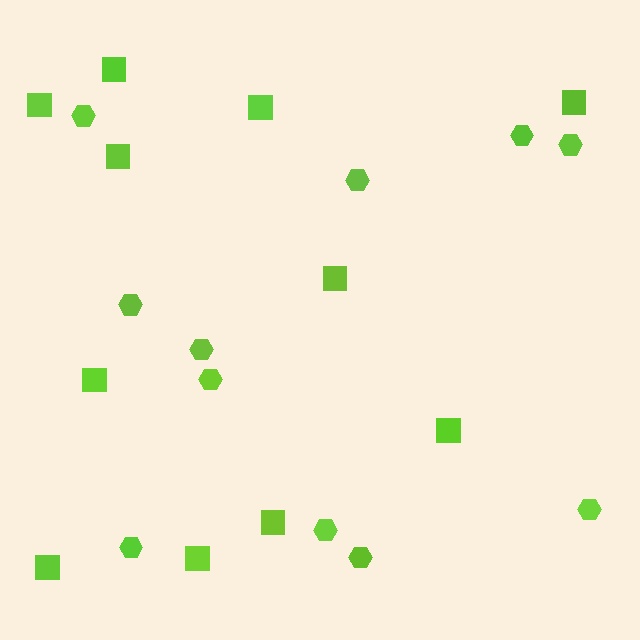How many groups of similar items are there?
There are 2 groups: one group of squares (11) and one group of hexagons (11).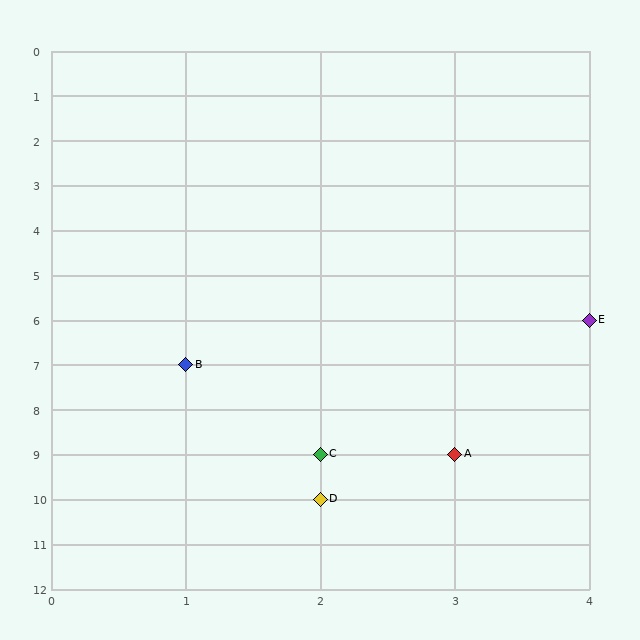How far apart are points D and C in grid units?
Points D and C are 1 row apart.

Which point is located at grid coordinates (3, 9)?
Point A is at (3, 9).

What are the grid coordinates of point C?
Point C is at grid coordinates (2, 9).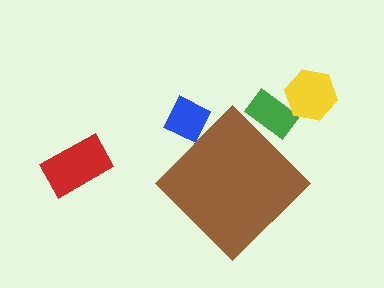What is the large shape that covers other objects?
A brown diamond.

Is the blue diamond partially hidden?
Yes, the blue diamond is partially hidden behind the brown diamond.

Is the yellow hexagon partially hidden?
No, the yellow hexagon is fully visible.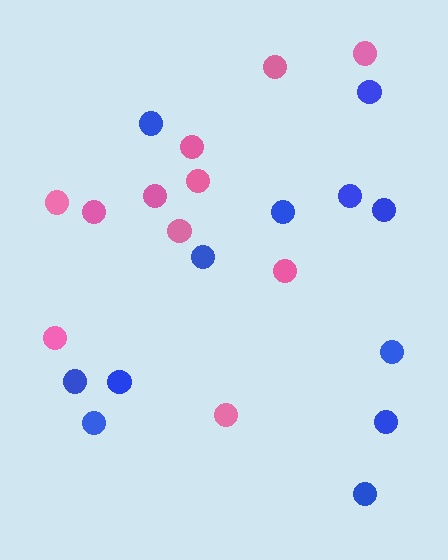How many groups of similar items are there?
There are 2 groups: one group of blue circles (12) and one group of pink circles (11).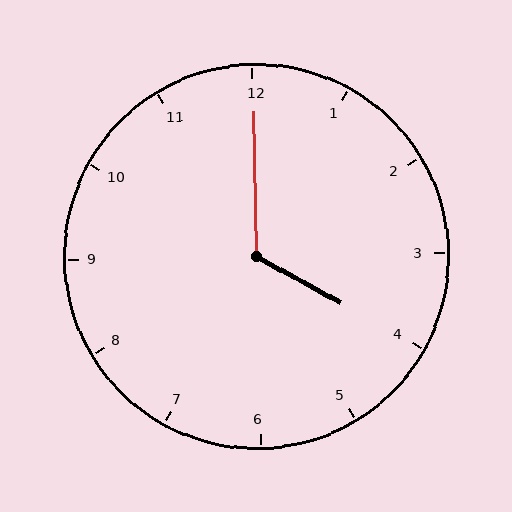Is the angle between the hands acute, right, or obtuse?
It is obtuse.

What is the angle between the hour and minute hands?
Approximately 120 degrees.